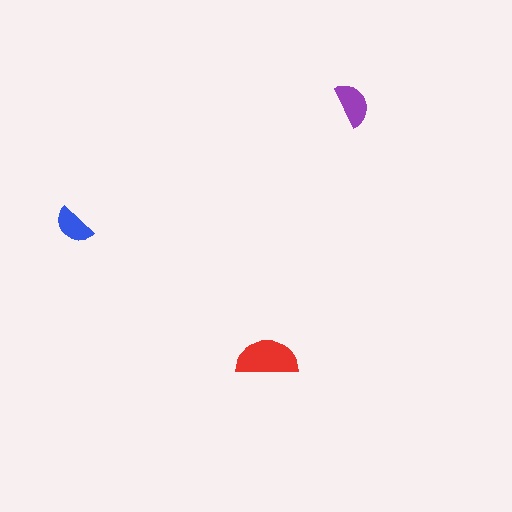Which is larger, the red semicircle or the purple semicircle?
The red one.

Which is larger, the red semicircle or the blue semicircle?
The red one.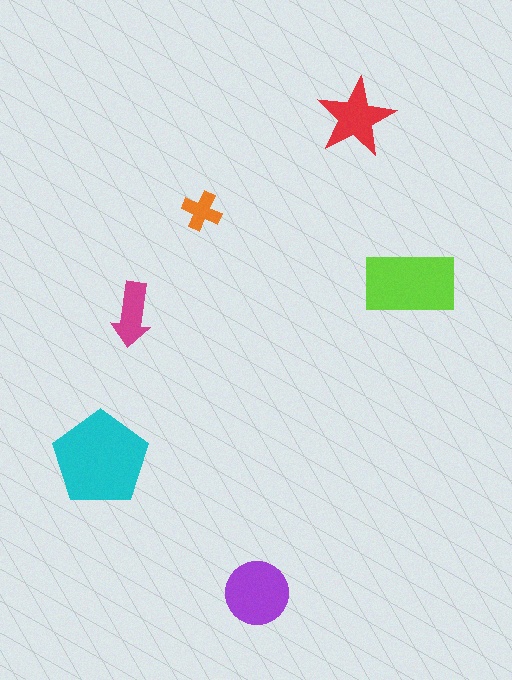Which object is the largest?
The cyan pentagon.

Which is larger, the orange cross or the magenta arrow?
The magenta arrow.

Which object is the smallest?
The orange cross.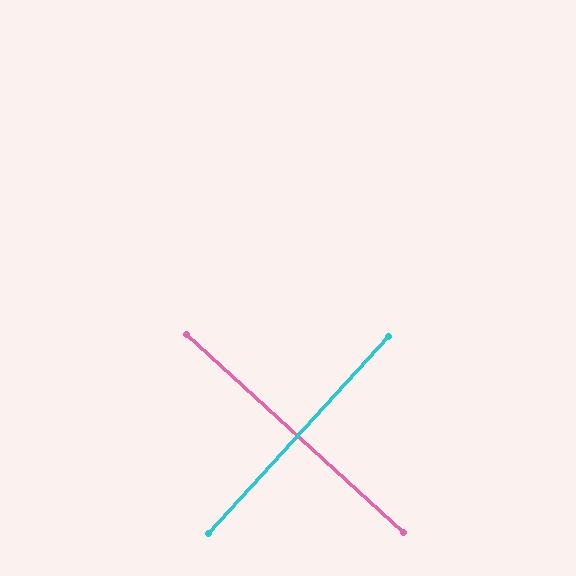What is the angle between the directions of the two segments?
Approximately 90 degrees.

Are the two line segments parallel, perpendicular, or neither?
Perpendicular — they meet at approximately 90°.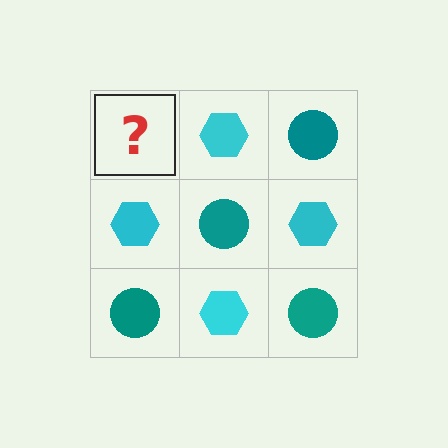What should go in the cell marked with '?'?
The missing cell should contain a teal circle.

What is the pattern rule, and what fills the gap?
The rule is that it alternates teal circle and cyan hexagon in a checkerboard pattern. The gap should be filled with a teal circle.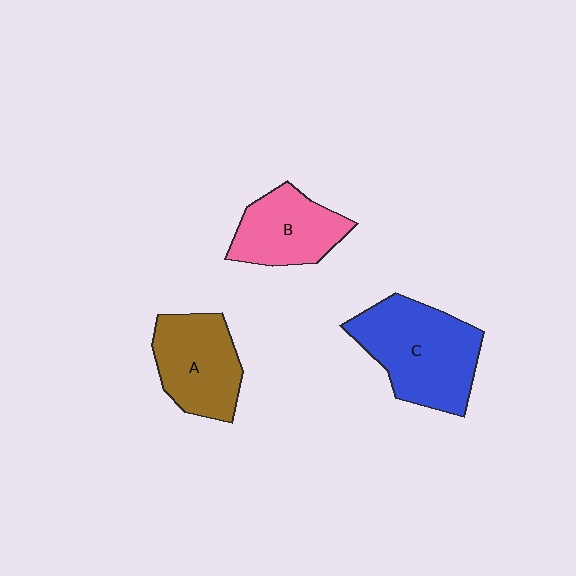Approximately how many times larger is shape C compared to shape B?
Approximately 1.5 times.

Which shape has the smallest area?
Shape B (pink).